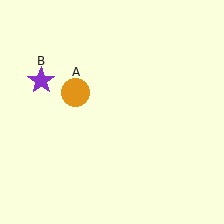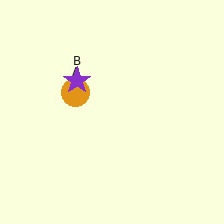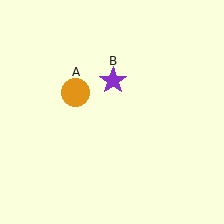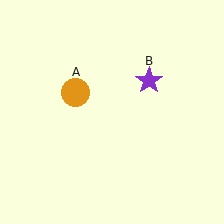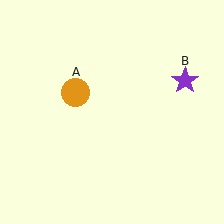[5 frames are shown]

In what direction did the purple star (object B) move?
The purple star (object B) moved right.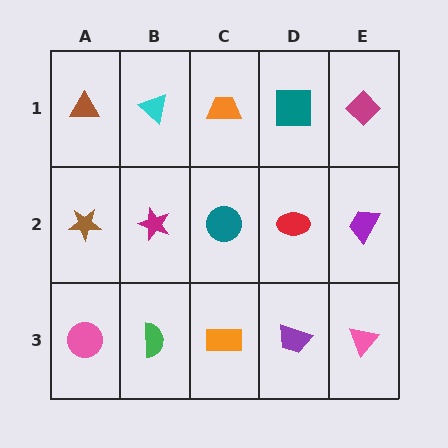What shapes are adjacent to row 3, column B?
A magenta star (row 2, column B), a pink circle (row 3, column A), an orange rectangle (row 3, column C).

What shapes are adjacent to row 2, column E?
A magenta diamond (row 1, column E), a pink triangle (row 3, column E), a red ellipse (row 2, column D).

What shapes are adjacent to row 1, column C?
A teal circle (row 2, column C), a cyan triangle (row 1, column B), a teal square (row 1, column D).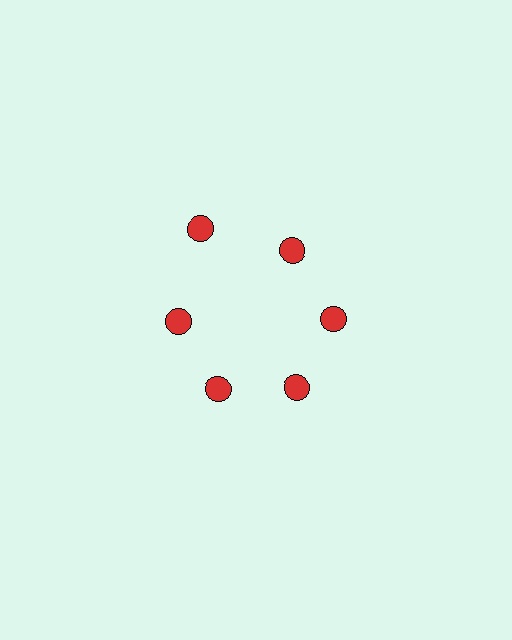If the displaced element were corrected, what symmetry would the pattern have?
It would have 6-fold rotational symmetry — the pattern would map onto itself every 60 degrees.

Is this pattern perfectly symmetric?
No. The 6 red circles are arranged in a ring, but one element near the 11 o'clock position is pushed outward from the center, breaking the 6-fold rotational symmetry.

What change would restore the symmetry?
The symmetry would be restored by moving it inward, back onto the ring so that all 6 circles sit at equal angles and equal distance from the center.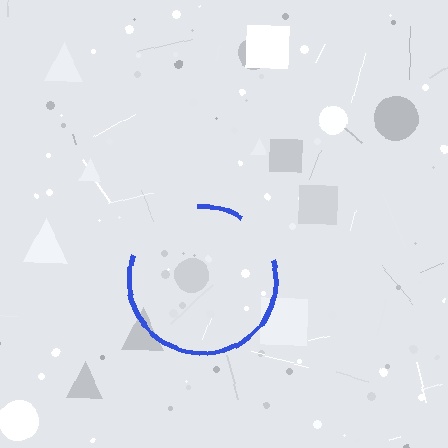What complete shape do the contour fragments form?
The contour fragments form a circle.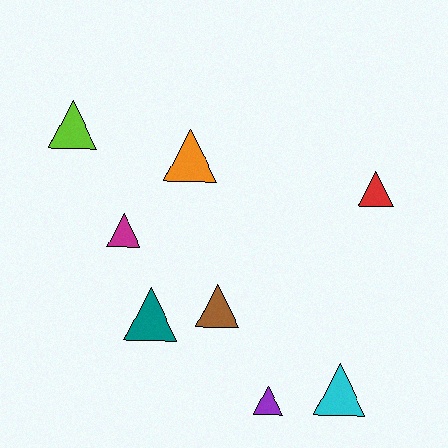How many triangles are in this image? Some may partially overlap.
There are 8 triangles.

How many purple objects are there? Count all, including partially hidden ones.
There is 1 purple object.